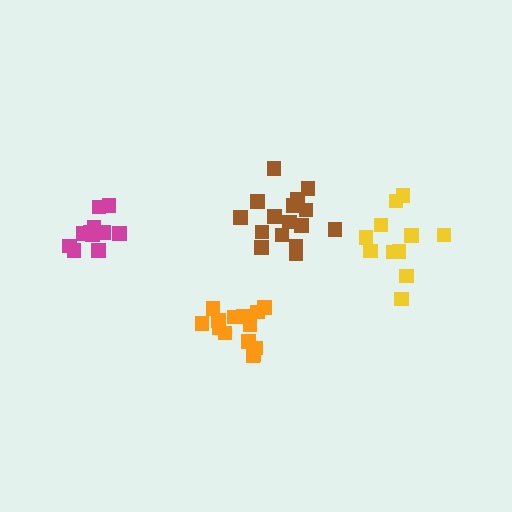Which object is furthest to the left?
The magenta cluster is leftmost.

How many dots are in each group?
Group 1: 11 dots, Group 2: 11 dots, Group 3: 14 dots, Group 4: 16 dots (52 total).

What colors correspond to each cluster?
The clusters are colored: yellow, magenta, orange, brown.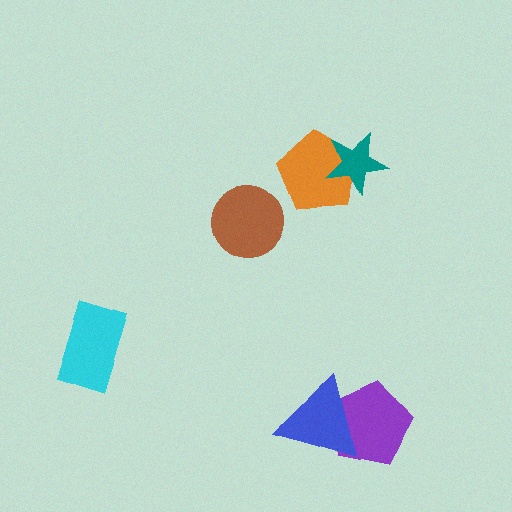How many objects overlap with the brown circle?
0 objects overlap with the brown circle.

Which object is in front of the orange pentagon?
The teal star is in front of the orange pentagon.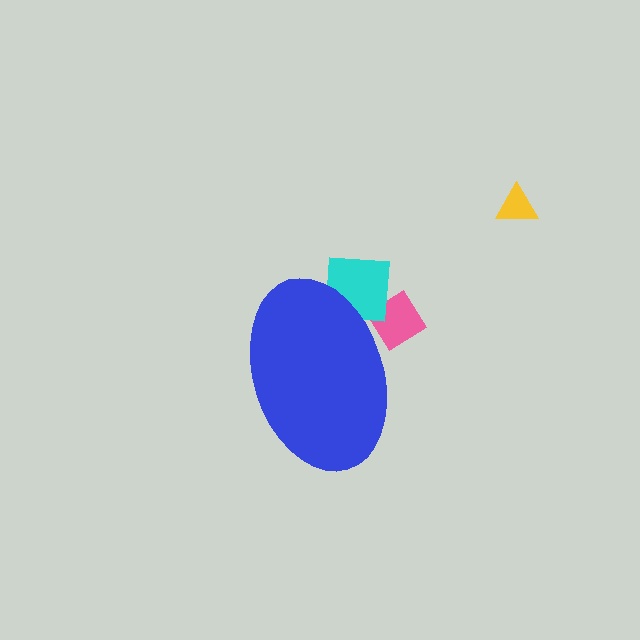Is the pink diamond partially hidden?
Yes, the pink diamond is partially hidden behind the blue ellipse.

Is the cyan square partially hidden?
Yes, the cyan square is partially hidden behind the blue ellipse.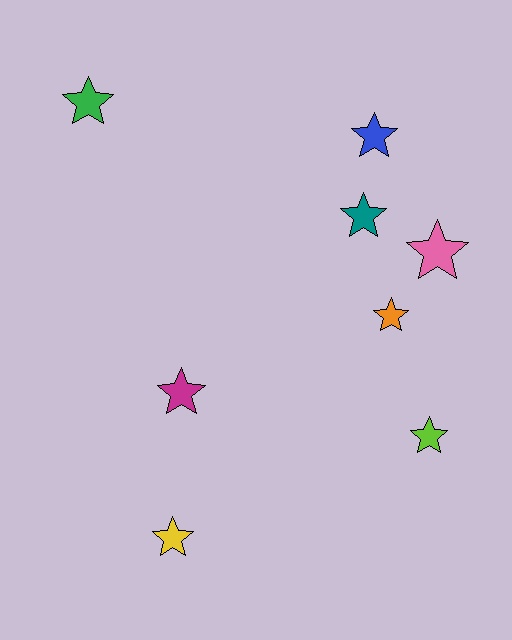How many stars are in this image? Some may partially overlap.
There are 8 stars.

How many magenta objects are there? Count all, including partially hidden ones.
There is 1 magenta object.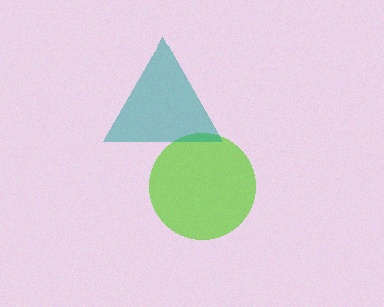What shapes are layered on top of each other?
The layered shapes are: a lime circle, a teal triangle.